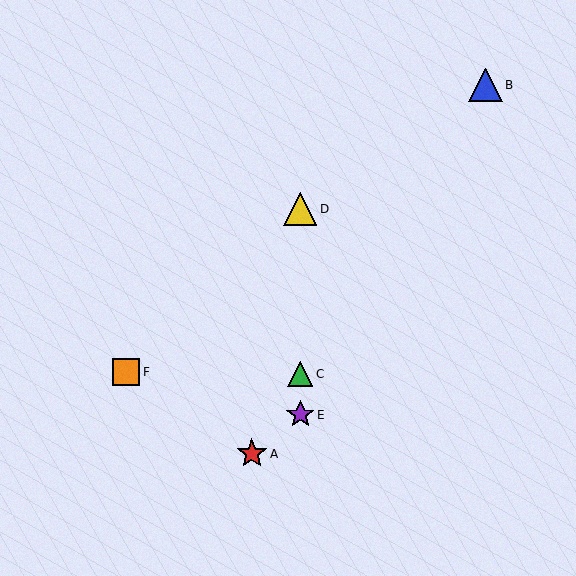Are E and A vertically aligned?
No, E is at x≈300 and A is at x≈252.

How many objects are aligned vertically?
3 objects (C, D, E) are aligned vertically.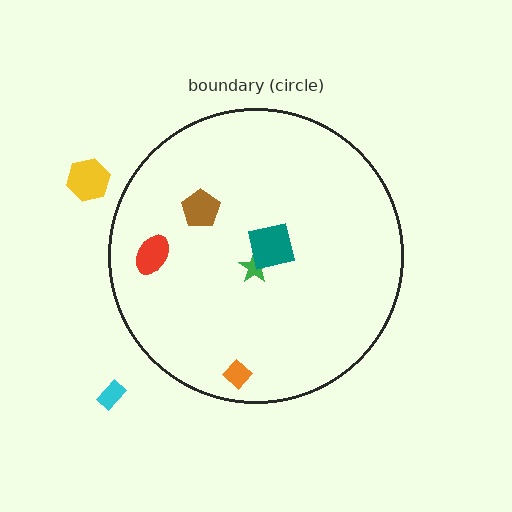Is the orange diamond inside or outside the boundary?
Inside.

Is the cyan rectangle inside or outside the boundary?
Outside.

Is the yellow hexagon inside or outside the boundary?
Outside.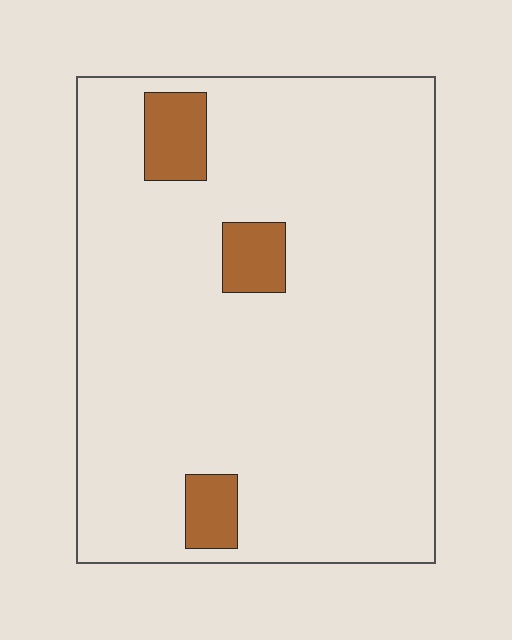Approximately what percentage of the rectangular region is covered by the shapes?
Approximately 10%.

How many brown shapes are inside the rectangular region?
3.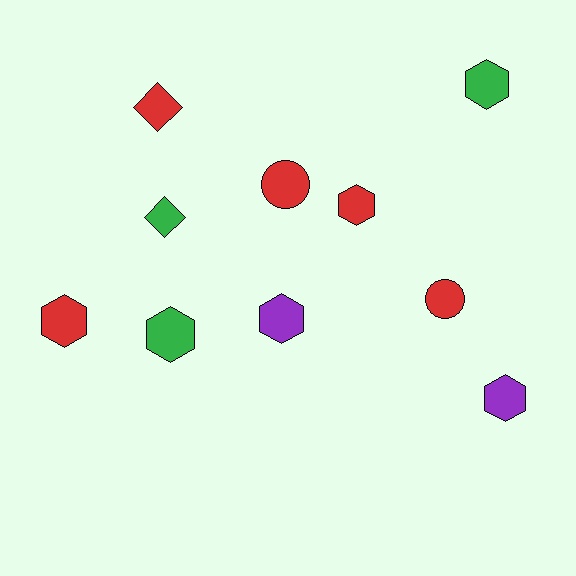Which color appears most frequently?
Red, with 5 objects.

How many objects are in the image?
There are 10 objects.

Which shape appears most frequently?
Hexagon, with 6 objects.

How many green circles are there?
There are no green circles.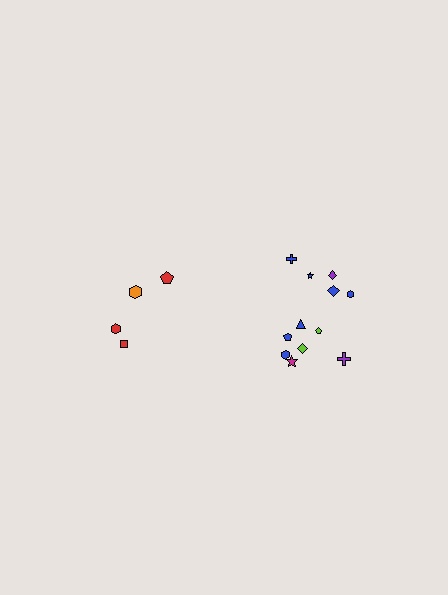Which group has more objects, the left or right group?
The right group.